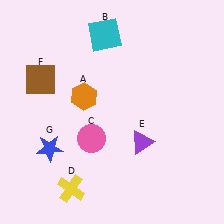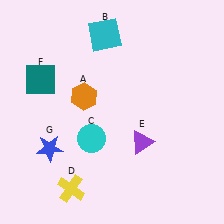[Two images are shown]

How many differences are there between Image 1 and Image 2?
There are 2 differences between the two images.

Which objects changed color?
C changed from pink to cyan. F changed from brown to teal.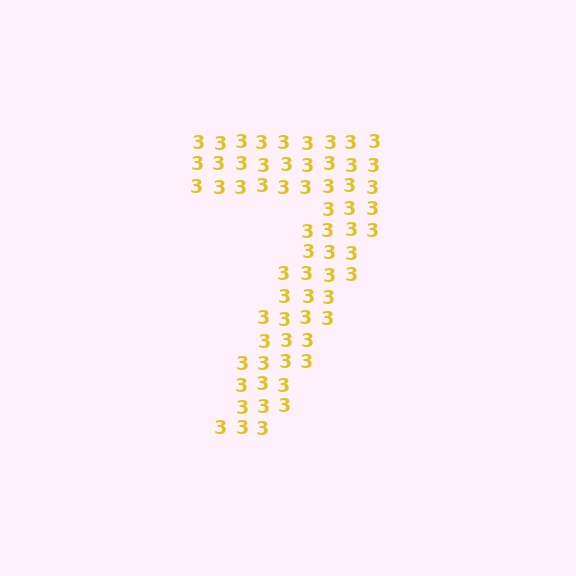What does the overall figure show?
The overall figure shows the digit 7.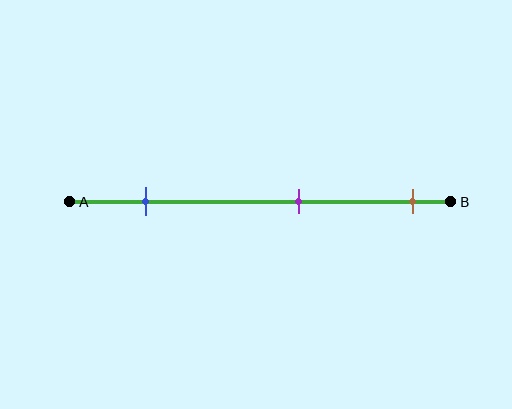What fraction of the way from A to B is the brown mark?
The brown mark is approximately 90% (0.9) of the way from A to B.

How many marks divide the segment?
There are 3 marks dividing the segment.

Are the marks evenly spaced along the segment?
Yes, the marks are approximately evenly spaced.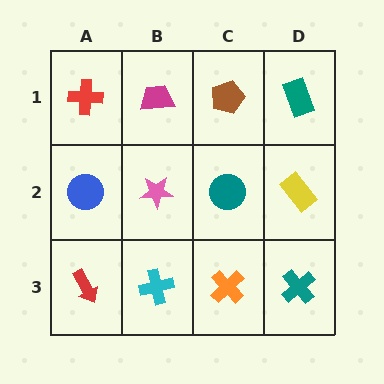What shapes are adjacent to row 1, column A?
A blue circle (row 2, column A), a magenta trapezoid (row 1, column B).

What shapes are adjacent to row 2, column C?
A brown pentagon (row 1, column C), an orange cross (row 3, column C), a pink star (row 2, column B), a yellow rectangle (row 2, column D).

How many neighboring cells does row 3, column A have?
2.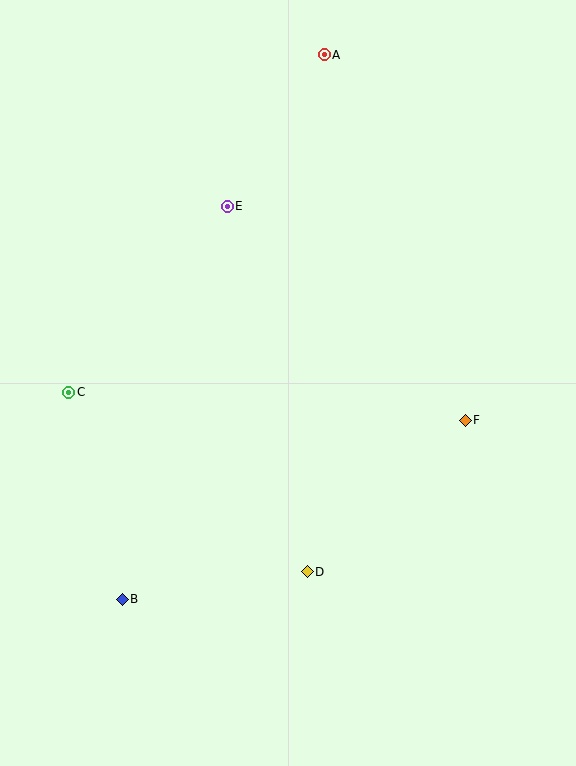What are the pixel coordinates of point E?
Point E is at (227, 206).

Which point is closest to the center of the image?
Point F at (465, 420) is closest to the center.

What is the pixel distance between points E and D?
The distance between E and D is 374 pixels.